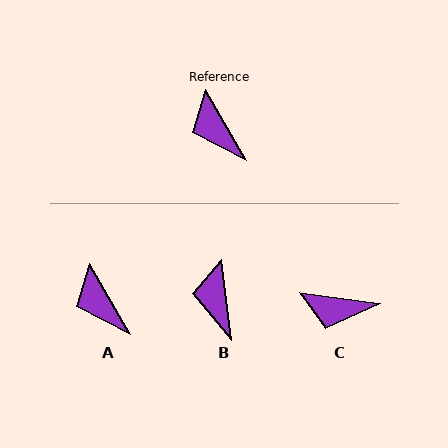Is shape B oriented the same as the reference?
No, it is off by about 23 degrees.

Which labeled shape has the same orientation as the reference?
A.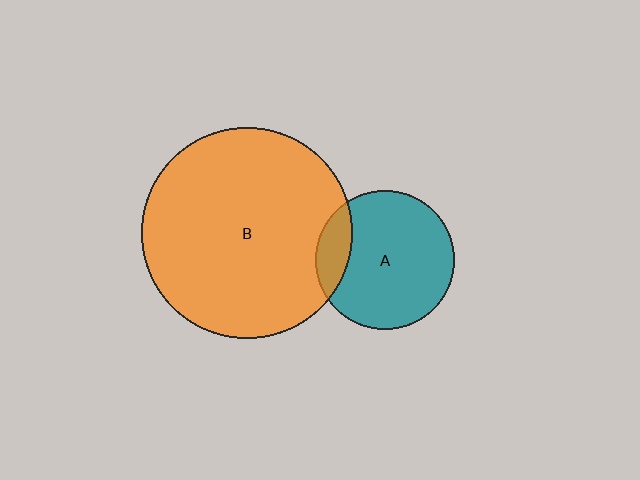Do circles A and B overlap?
Yes.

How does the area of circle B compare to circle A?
Approximately 2.3 times.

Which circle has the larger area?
Circle B (orange).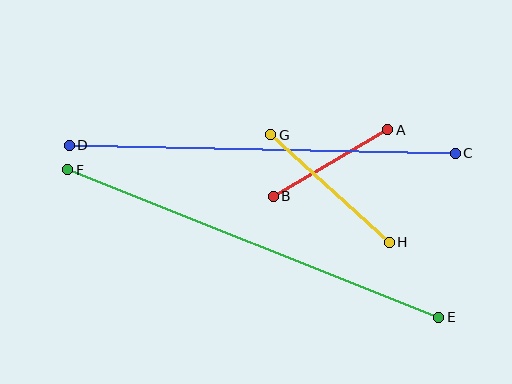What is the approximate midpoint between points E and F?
The midpoint is at approximately (253, 243) pixels.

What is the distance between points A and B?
The distance is approximately 132 pixels.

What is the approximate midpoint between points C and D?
The midpoint is at approximately (262, 149) pixels.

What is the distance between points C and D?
The distance is approximately 386 pixels.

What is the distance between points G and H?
The distance is approximately 160 pixels.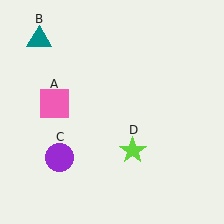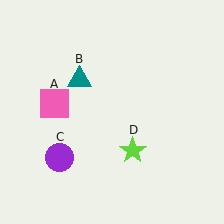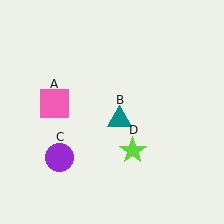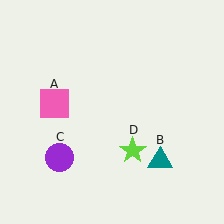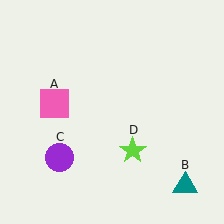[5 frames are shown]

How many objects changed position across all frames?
1 object changed position: teal triangle (object B).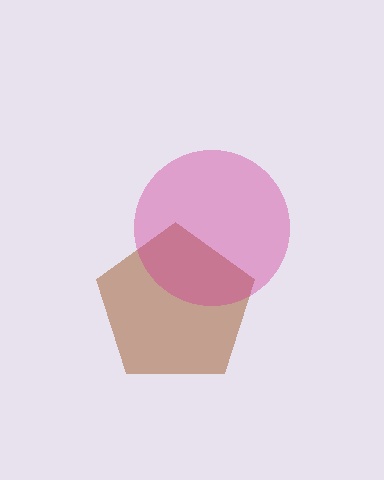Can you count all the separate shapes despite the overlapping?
Yes, there are 2 separate shapes.